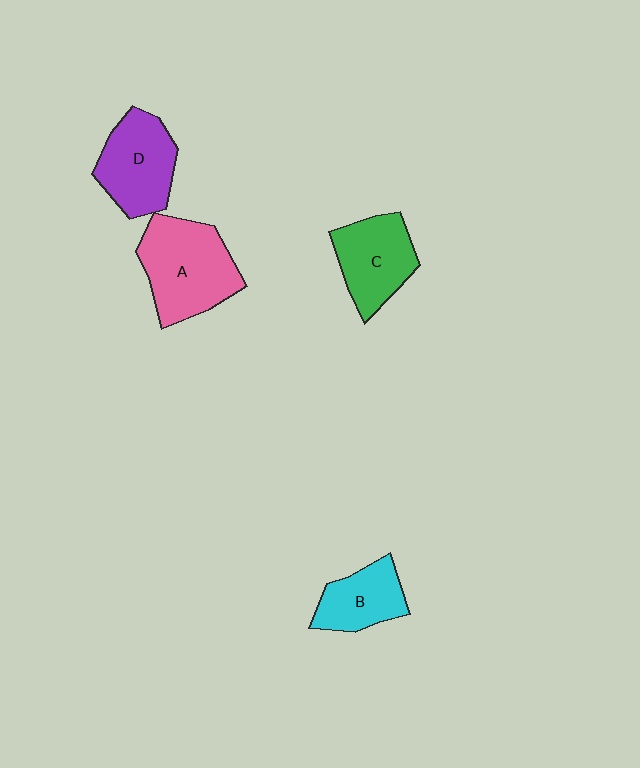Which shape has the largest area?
Shape A (pink).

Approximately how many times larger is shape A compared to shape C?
Approximately 1.3 times.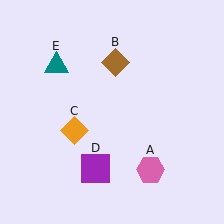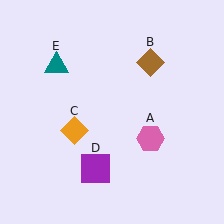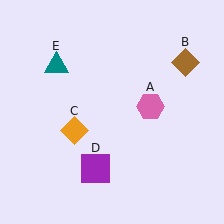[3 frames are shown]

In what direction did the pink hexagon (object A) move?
The pink hexagon (object A) moved up.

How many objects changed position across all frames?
2 objects changed position: pink hexagon (object A), brown diamond (object B).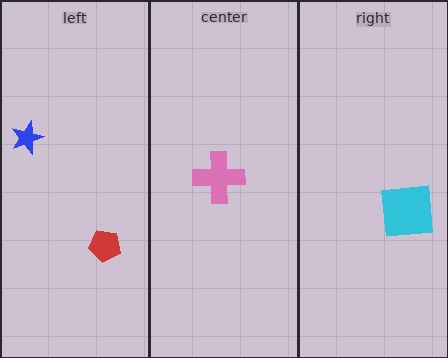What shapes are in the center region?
The pink cross.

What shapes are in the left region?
The blue star, the red pentagon.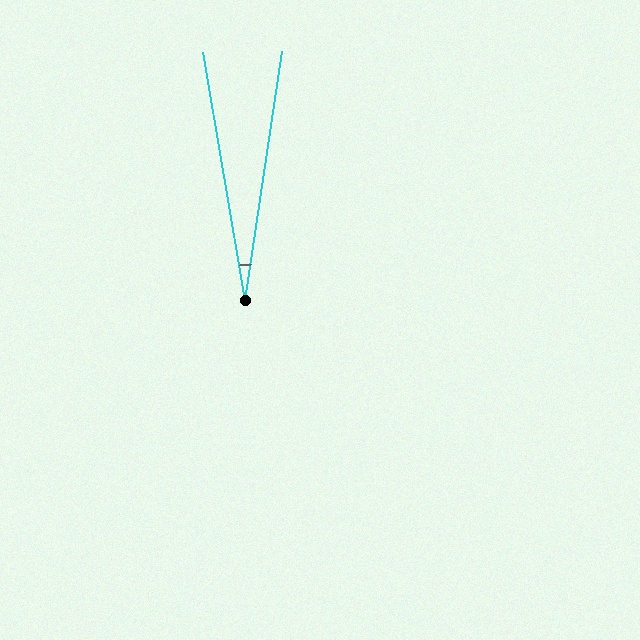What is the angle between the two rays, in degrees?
Approximately 18 degrees.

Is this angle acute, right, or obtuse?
It is acute.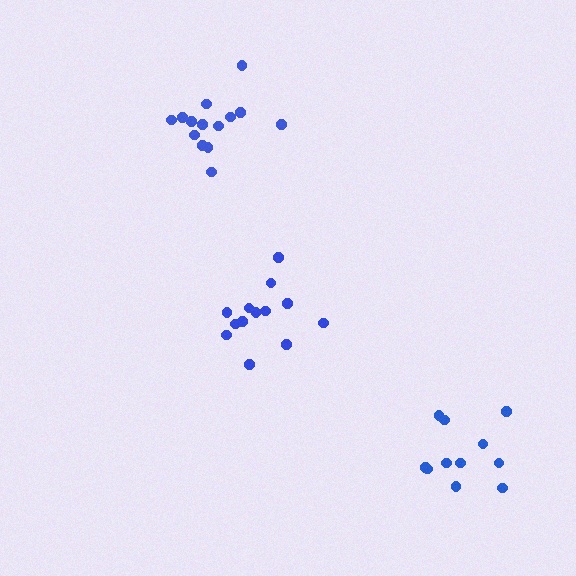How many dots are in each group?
Group 1: 11 dots, Group 2: 13 dots, Group 3: 14 dots (38 total).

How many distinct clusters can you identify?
There are 3 distinct clusters.